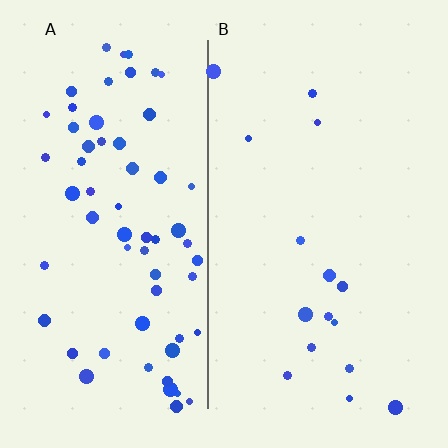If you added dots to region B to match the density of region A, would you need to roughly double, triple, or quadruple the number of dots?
Approximately quadruple.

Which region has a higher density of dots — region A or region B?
A (the left).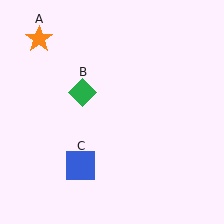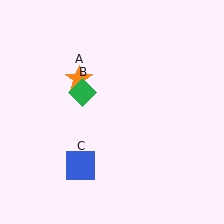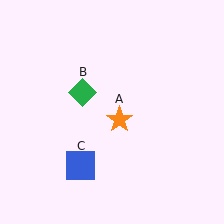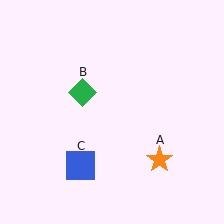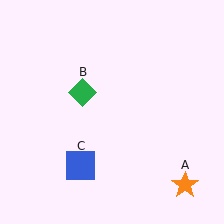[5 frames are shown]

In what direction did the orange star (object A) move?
The orange star (object A) moved down and to the right.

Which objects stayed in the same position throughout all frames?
Green diamond (object B) and blue square (object C) remained stationary.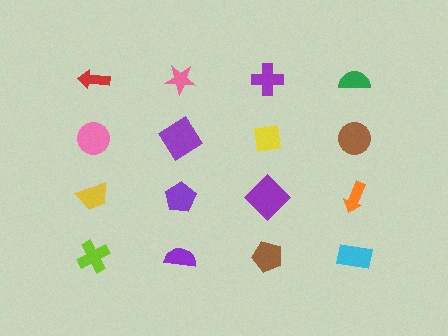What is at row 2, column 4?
A brown circle.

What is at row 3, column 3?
A purple diamond.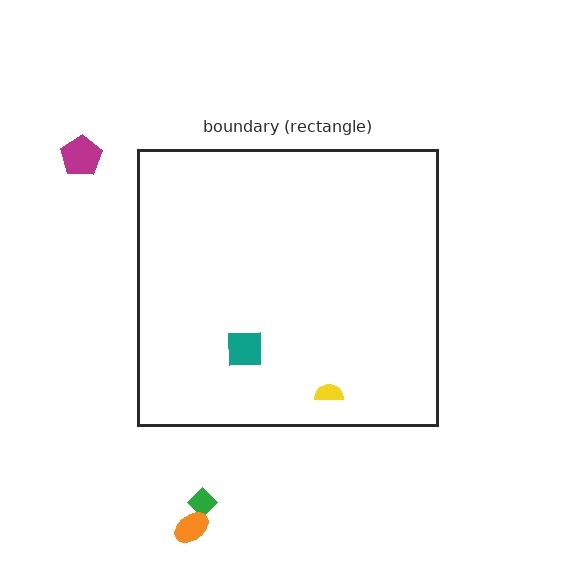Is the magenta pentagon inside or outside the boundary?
Outside.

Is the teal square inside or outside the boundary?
Inside.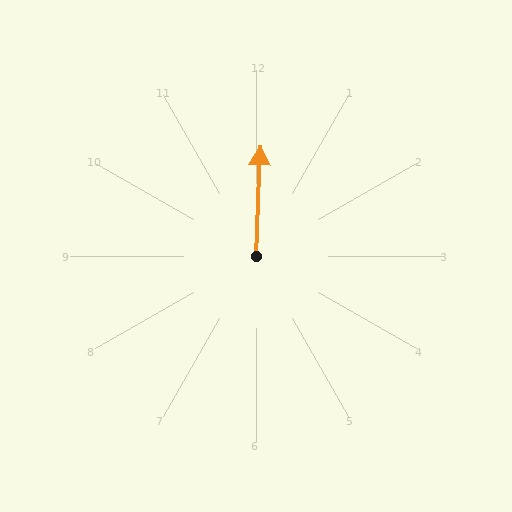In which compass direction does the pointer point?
North.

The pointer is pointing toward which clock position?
Roughly 12 o'clock.